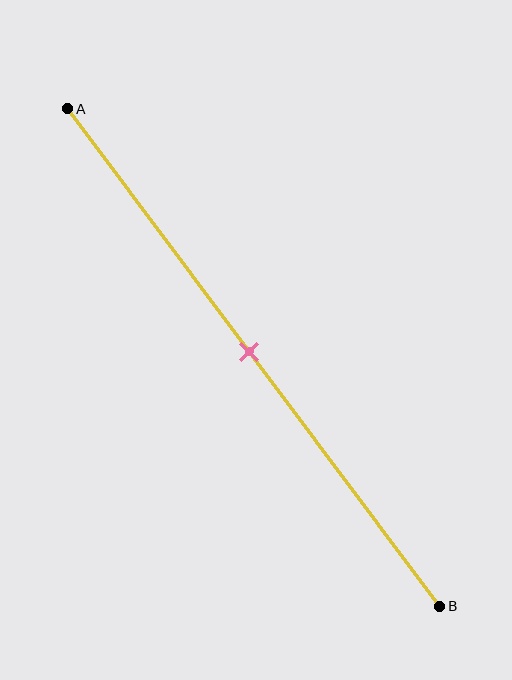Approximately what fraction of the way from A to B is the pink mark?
The pink mark is approximately 50% of the way from A to B.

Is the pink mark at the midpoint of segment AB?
Yes, the mark is approximately at the midpoint.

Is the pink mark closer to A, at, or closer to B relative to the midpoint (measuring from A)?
The pink mark is approximately at the midpoint of segment AB.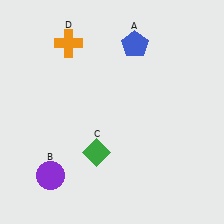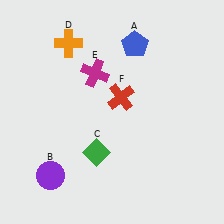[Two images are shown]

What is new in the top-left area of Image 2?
A magenta cross (E) was added in the top-left area of Image 2.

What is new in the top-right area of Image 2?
A red cross (F) was added in the top-right area of Image 2.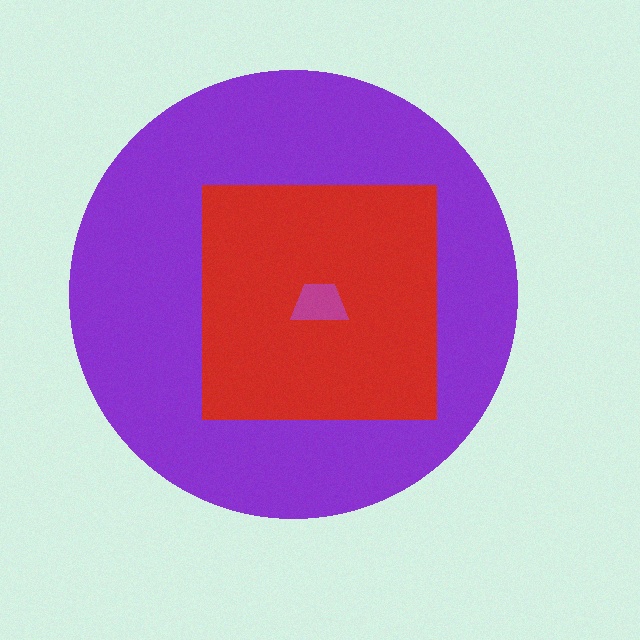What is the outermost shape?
The purple circle.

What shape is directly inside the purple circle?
The red square.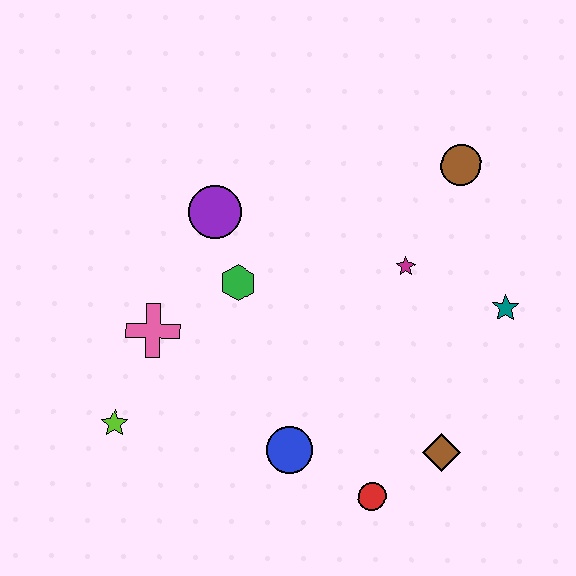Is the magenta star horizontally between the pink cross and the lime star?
No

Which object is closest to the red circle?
The brown diamond is closest to the red circle.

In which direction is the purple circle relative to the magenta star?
The purple circle is to the left of the magenta star.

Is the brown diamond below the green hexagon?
Yes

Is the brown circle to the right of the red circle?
Yes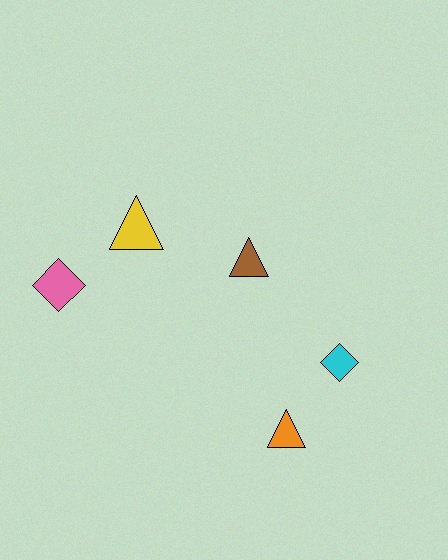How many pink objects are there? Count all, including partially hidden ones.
There is 1 pink object.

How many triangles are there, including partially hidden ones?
There are 3 triangles.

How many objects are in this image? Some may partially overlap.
There are 5 objects.